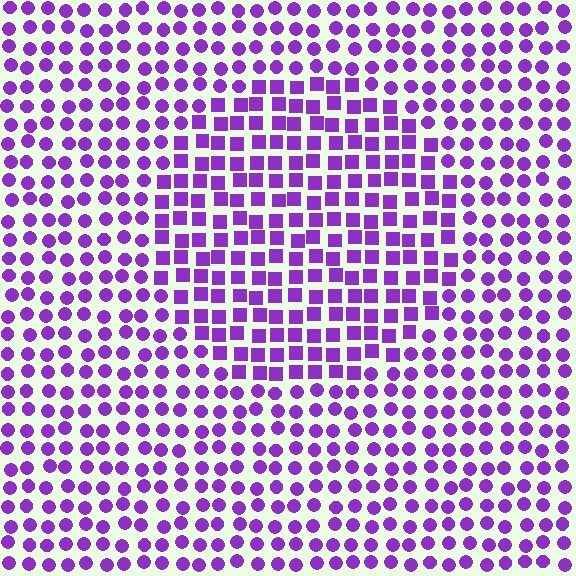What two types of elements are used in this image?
The image uses squares inside the circle region and circles outside it.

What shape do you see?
I see a circle.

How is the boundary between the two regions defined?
The boundary is defined by a change in element shape: squares inside vs. circles outside. All elements share the same color and spacing.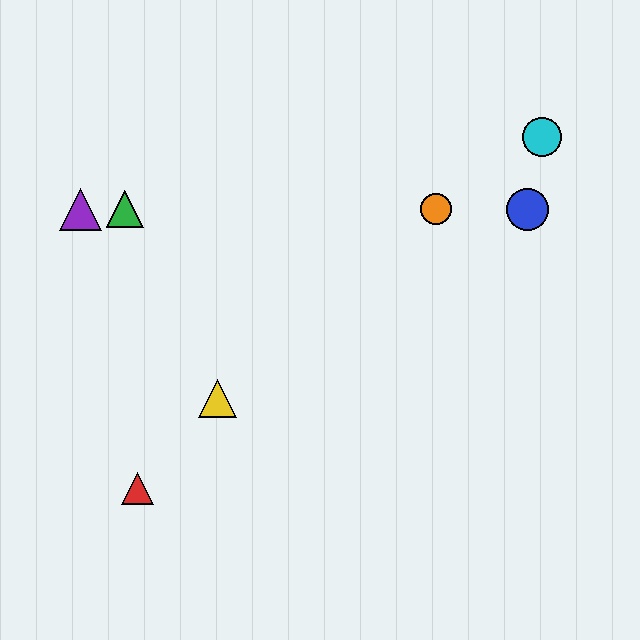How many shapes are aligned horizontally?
4 shapes (the blue circle, the green triangle, the purple triangle, the orange circle) are aligned horizontally.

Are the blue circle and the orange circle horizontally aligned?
Yes, both are at y≈209.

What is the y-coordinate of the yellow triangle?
The yellow triangle is at y≈399.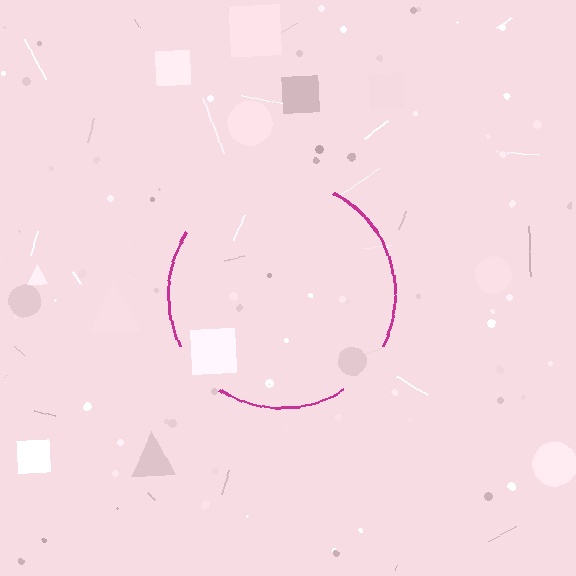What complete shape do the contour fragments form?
The contour fragments form a circle.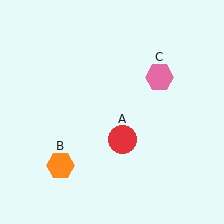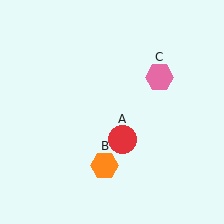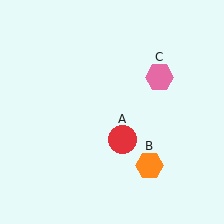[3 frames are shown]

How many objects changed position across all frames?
1 object changed position: orange hexagon (object B).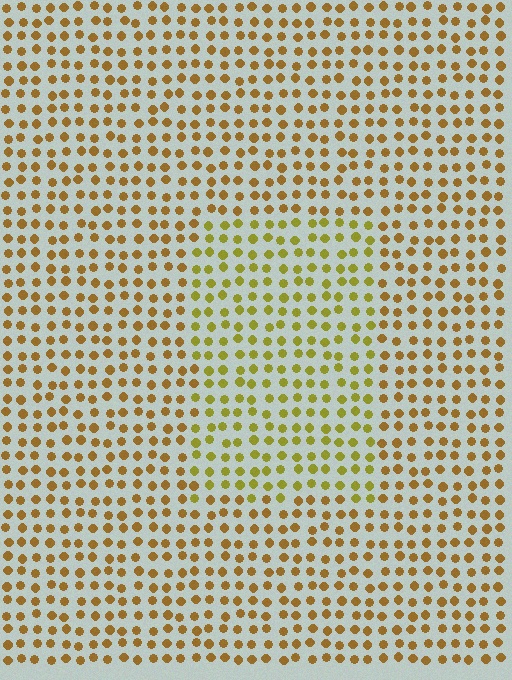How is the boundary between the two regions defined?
The boundary is defined purely by a slight shift in hue (about 27 degrees). Spacing, size, and orientation are identical on both sides.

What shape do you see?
I see a rectangle.